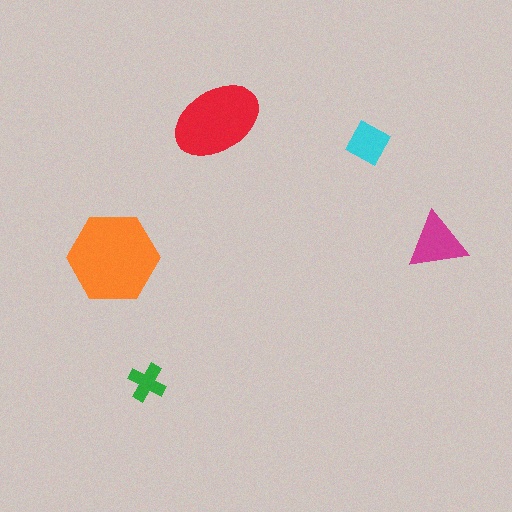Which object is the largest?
The orange hexagon.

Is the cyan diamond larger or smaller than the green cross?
Larger.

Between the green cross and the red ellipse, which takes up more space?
The red ellipse.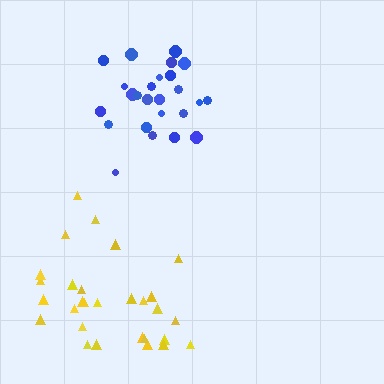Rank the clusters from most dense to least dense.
blue, yellow.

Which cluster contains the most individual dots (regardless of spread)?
Yellow (30).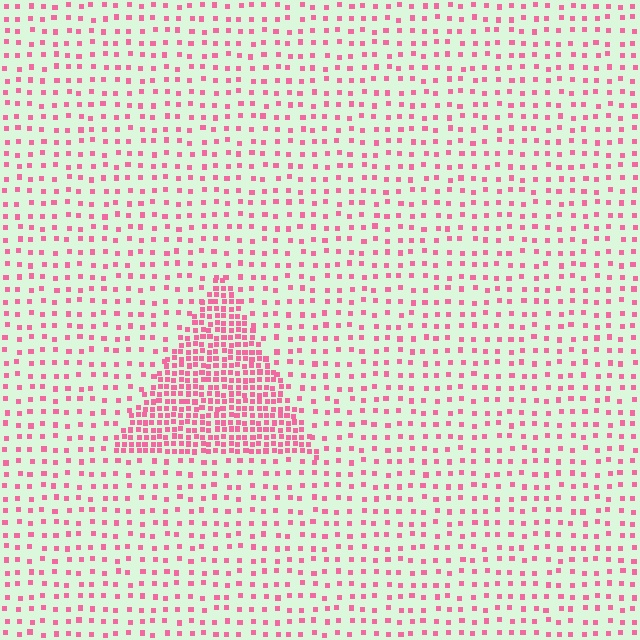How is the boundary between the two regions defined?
The boundary is defined by a change in element density (approximately 3.0x ratio). All elements are the same color, size, and shape.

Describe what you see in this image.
The image contains small pink elements arranged at two different densities. A triangle-shaped region is visible where the elements are more densely packed than the surrounding area.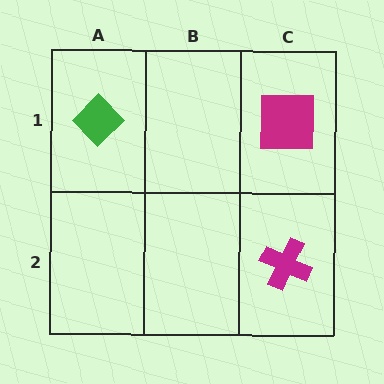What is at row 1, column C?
A magenta square.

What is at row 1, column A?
A green diamond.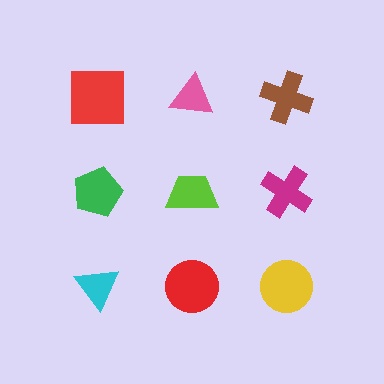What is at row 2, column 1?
A green pentagon.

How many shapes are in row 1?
3 shapes.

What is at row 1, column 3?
A brown cross.